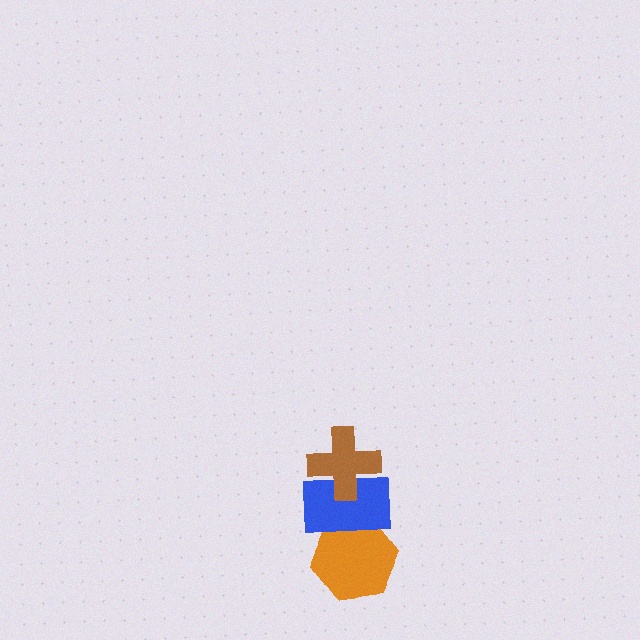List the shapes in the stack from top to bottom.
From top to bottom: the brown cross, the blue rectangle, the orange hexagon.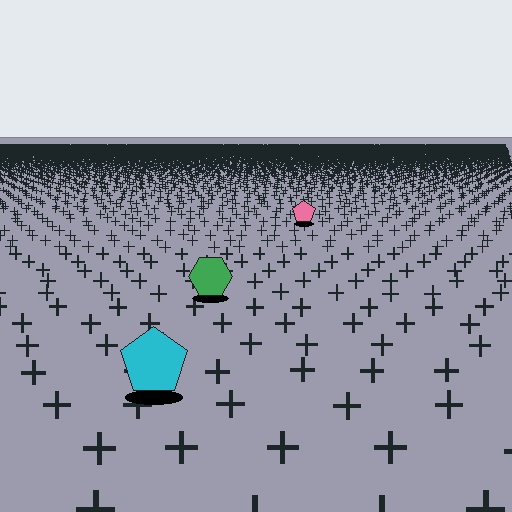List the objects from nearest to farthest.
From nearest to farthest: the cyan pentagon, the green hexagon, the pink pentagon.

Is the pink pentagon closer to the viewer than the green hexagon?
No. The green hexagon is closer — you can tell from the texture gradient: the ground texture is coarser near it.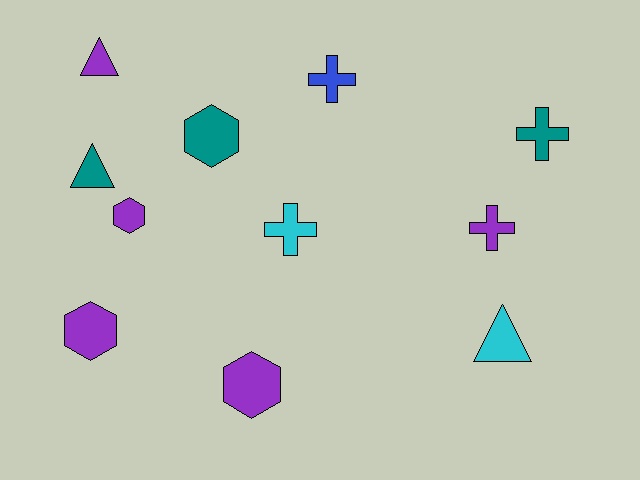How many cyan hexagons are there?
There are no cyan hexagons.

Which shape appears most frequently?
Hexagon, with 4 objects.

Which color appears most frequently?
Purple, with 5 objects.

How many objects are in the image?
There are 11 objects.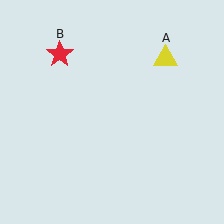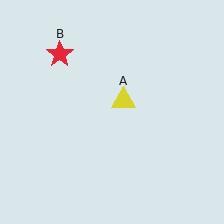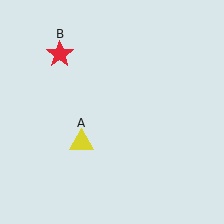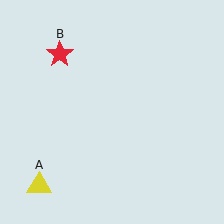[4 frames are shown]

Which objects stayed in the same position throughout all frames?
Red star (object B) remained stationary.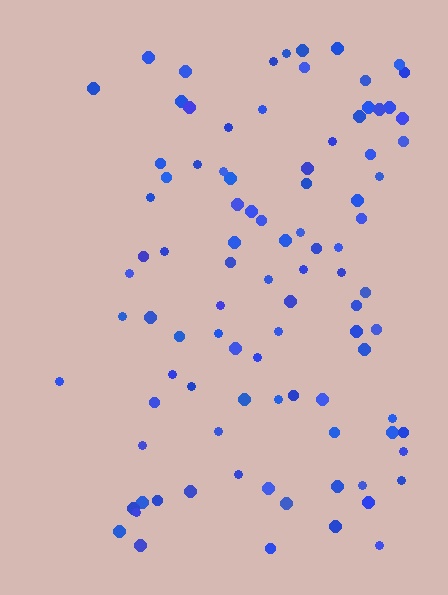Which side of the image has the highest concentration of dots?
The right.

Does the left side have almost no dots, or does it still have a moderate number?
Still a moderate number, just noticeably fewer than the right.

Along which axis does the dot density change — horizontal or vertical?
Horizontal.